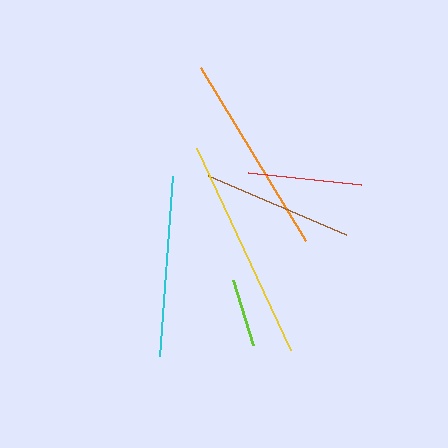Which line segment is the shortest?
The lime line is the shortest at approximately 69 pixels.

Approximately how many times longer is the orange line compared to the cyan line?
The orange line is approximately 1.1 times the length of the cyan line.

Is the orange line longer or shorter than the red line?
The orange line is longer than the red line.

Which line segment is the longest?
The yellow line is the longest at approximately 223 pixels.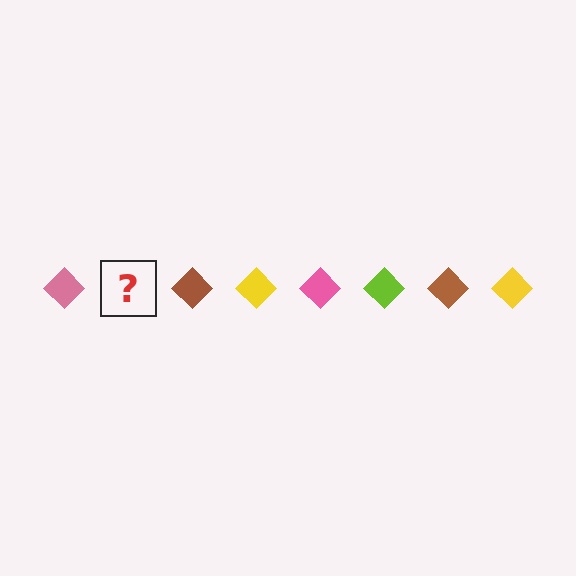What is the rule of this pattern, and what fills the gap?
The rule is that the pattern cycles through pink, lime, brown, yellow diamonds. The gap should be filled with a lime diamond.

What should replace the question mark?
The question mark should be replaced with a lime diamond.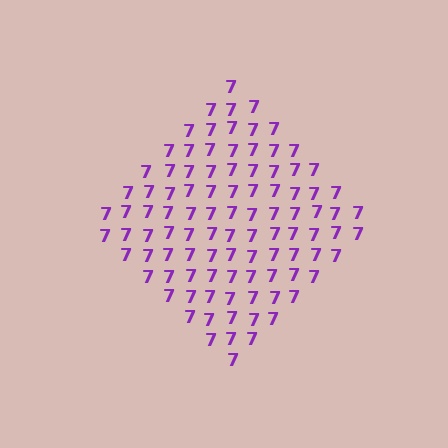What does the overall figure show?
The overall figure shows a diamond.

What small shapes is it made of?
It is made of small digit 7's.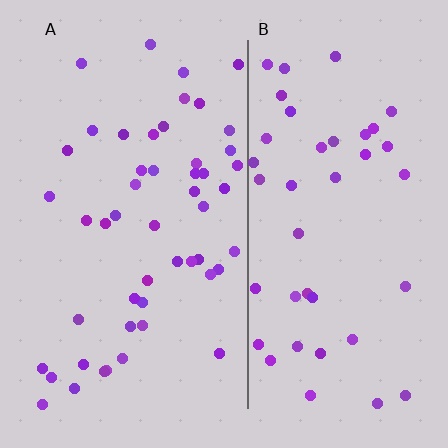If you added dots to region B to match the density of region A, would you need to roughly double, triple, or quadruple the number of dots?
Approximately double.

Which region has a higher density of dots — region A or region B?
A (the left).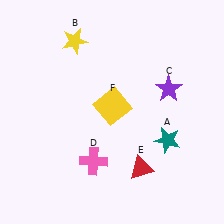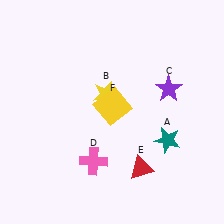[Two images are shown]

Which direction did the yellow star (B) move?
The yellow star (B) moved down.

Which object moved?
The yellow star (B) moved down.